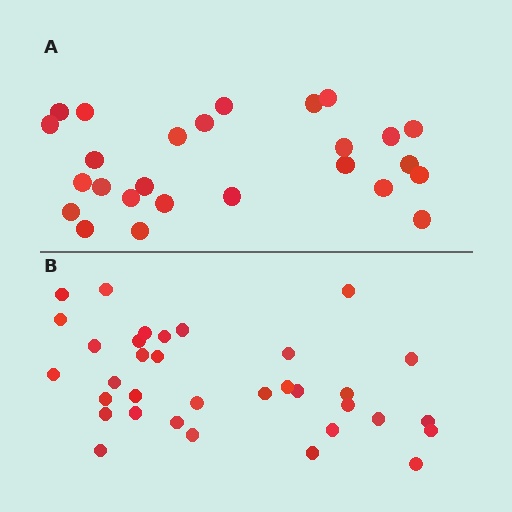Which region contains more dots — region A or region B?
Region B (the bottom region) has more dots.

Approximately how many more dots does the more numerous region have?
Region B has roughly 8 or so more dots than region A.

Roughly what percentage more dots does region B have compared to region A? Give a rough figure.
About 30% more.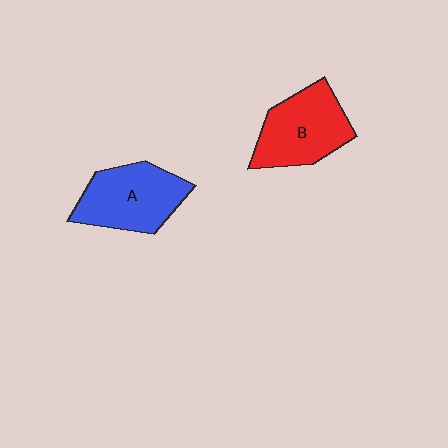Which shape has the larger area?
Shape A (blue).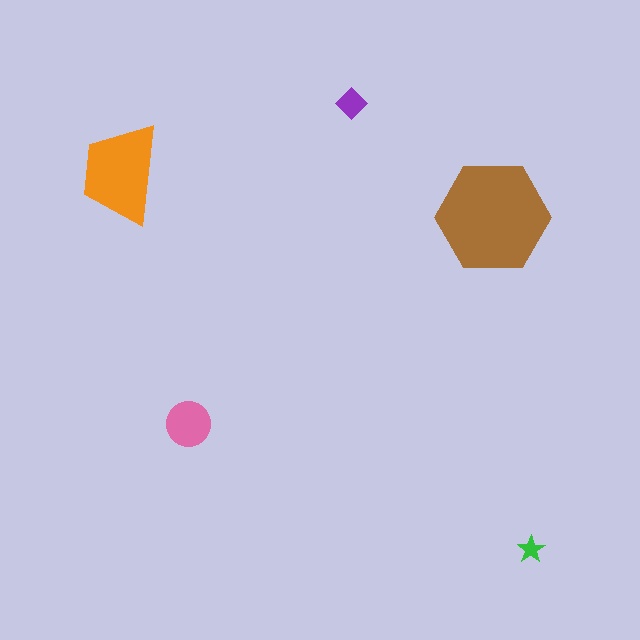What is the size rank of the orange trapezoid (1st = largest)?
2nd.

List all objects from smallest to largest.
The green star, the purple diamond, the pink circle, the orange trapezoid, the brown hexagon.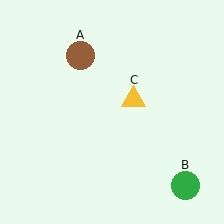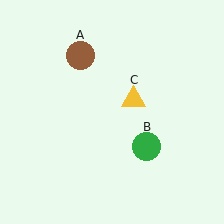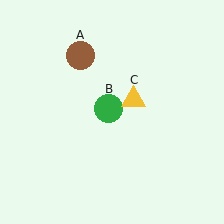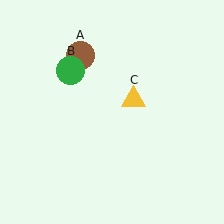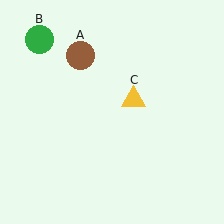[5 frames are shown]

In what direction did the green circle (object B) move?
The green circle (object B) moved up and to the left.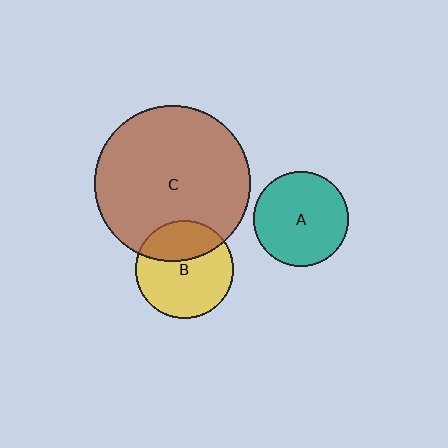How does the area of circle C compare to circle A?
Approximately 2.7 times.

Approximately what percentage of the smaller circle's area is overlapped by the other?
Approximately 35%.